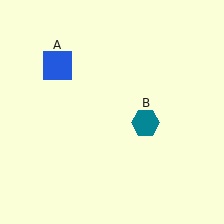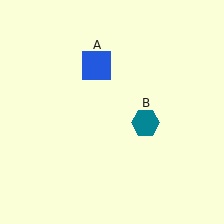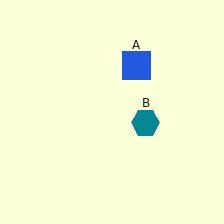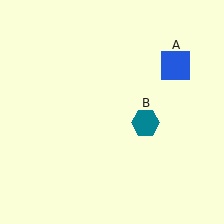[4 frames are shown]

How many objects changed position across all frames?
1 object changed position: blue square (object A).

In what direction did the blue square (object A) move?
The blue square (object A) moved right.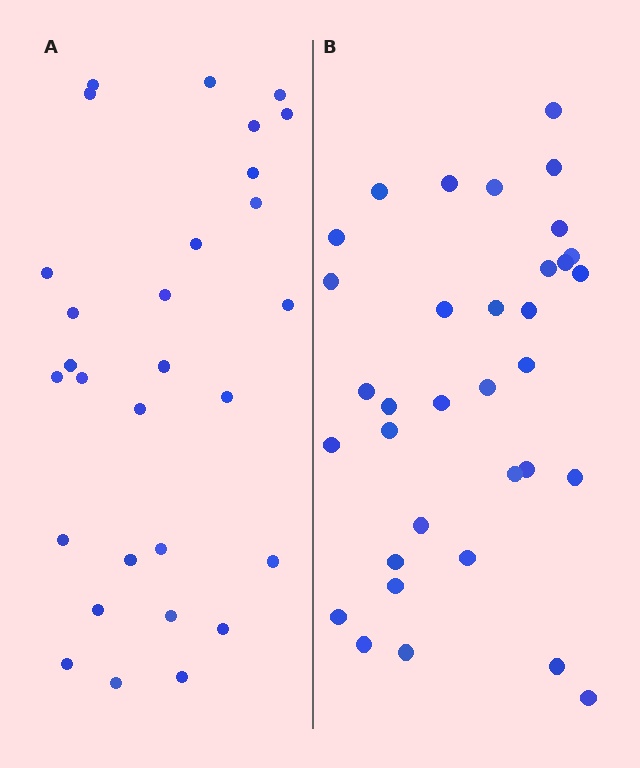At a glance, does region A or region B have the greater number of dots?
Region B (the right region) has more dots.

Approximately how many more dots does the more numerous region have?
Region B has about 5 more dots than region A.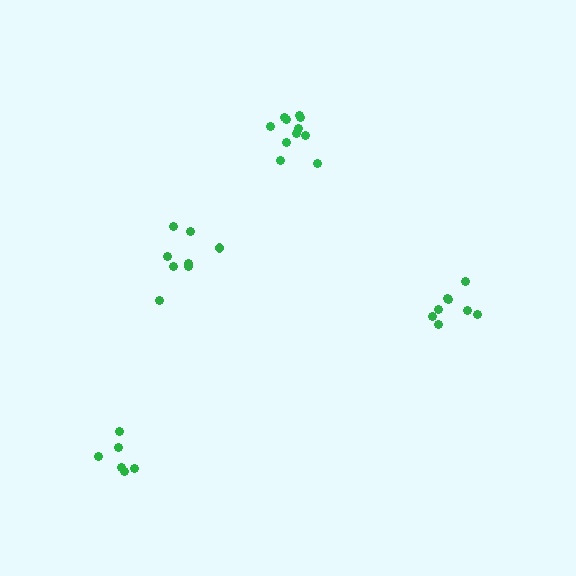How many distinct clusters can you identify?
There are 4 distinct clusters.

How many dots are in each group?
Group 1: 11 dots, Group 2: 8 dots, Group 3: 6 dots, Group 4: 8 dots (33 total).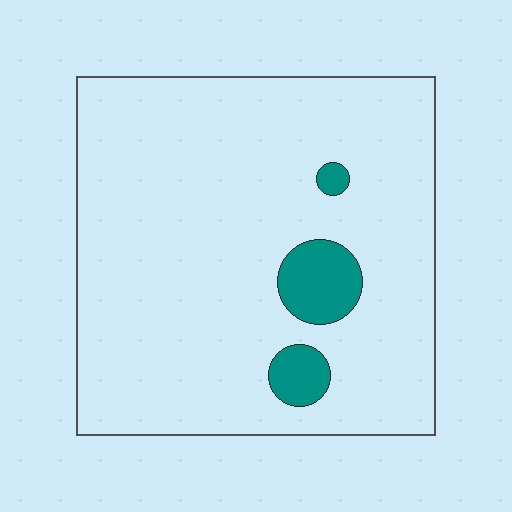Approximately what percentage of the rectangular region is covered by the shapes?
Approximately 10%.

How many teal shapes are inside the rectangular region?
3.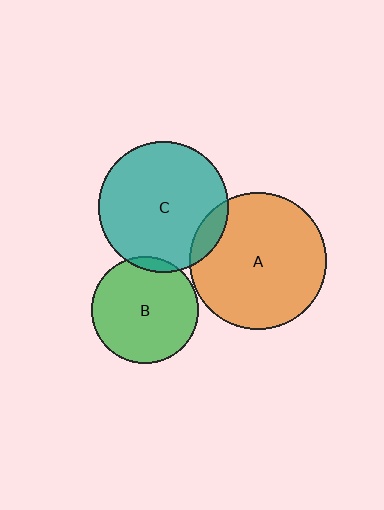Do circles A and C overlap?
Yes.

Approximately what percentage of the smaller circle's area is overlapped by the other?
Approximately 10%.